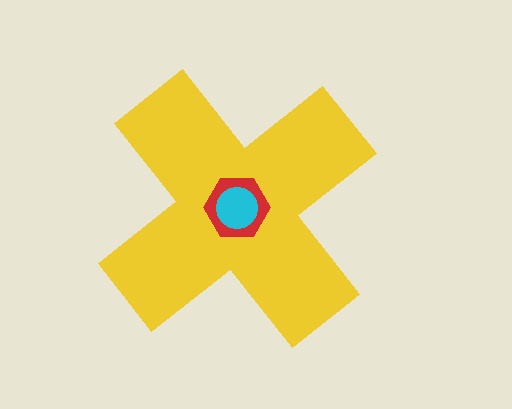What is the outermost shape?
The yellow cross.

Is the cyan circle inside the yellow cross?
Yes.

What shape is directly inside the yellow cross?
The red hexagon.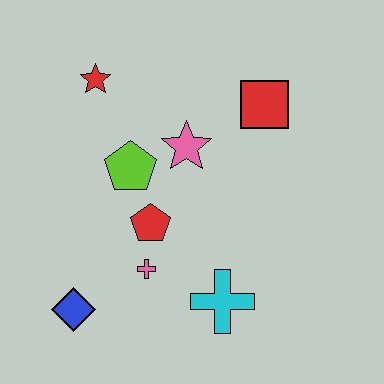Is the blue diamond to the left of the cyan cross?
Yes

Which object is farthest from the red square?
The blue diamond is farthest from the red square.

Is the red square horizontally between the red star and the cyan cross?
No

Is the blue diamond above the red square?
No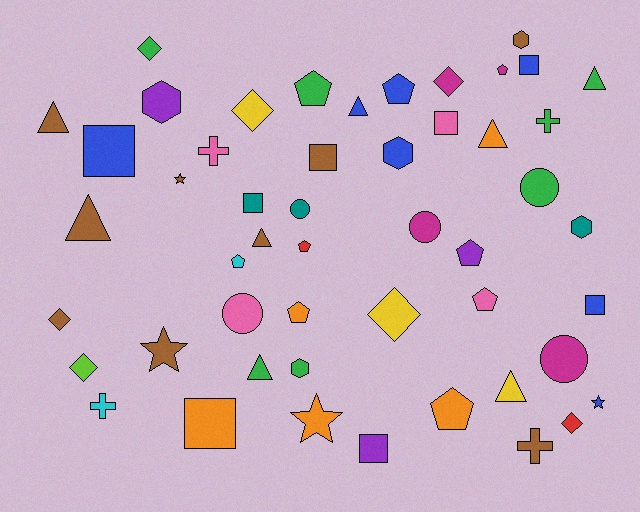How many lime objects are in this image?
There is 1 lime object.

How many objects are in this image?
There are 50 objects.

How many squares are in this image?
There are 8 squares.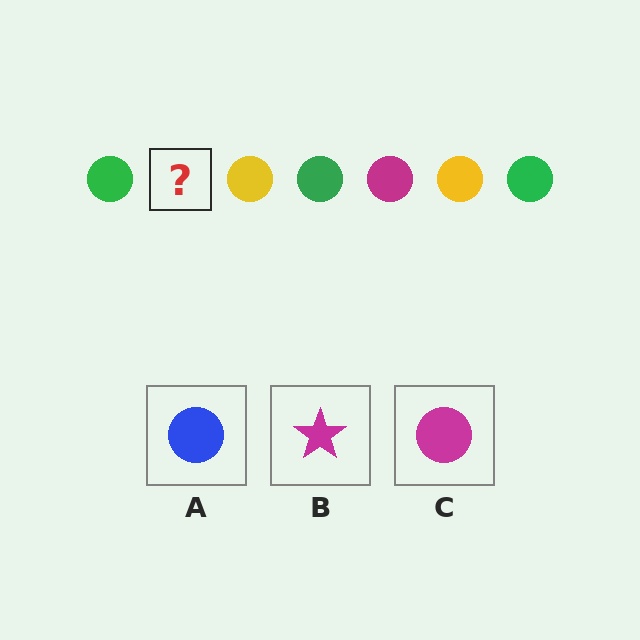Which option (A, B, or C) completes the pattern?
C.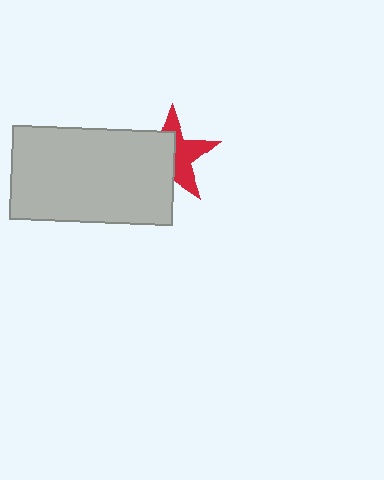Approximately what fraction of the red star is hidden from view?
Roughly 52% of the red star is hidden behind the light gray rectangle.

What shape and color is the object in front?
The object in front is a light gray rectangle.